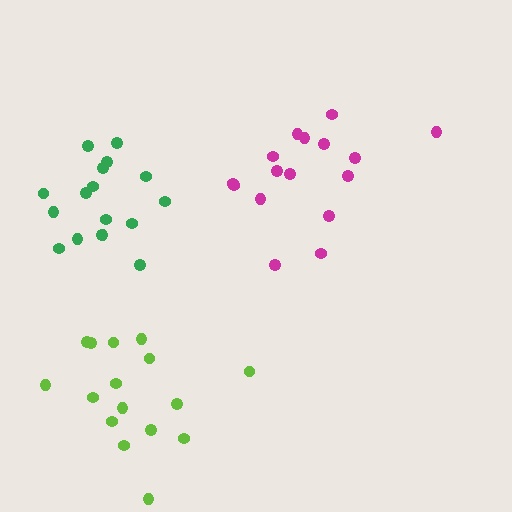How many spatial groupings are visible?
There are 3 spatial groupings.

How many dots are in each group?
Group 1: 16 dots, Group 2: 17 dots, Group 3: 16 dots (49 total).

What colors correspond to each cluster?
The clusters are colored: magenta, green, lime.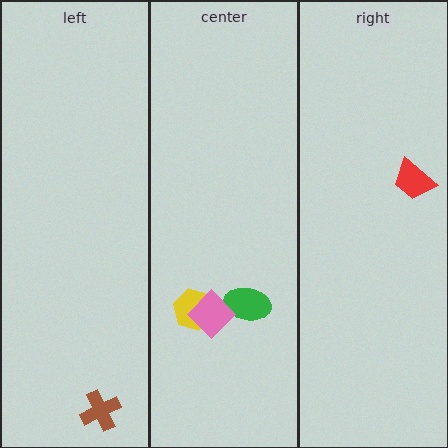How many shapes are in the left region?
1.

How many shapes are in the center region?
3.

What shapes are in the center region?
The yellow hexagon, the green ellipse, the pink diamond.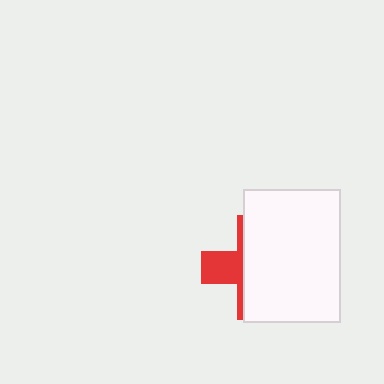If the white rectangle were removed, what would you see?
You would see the complete red cross.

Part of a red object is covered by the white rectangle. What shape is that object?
It is a cross.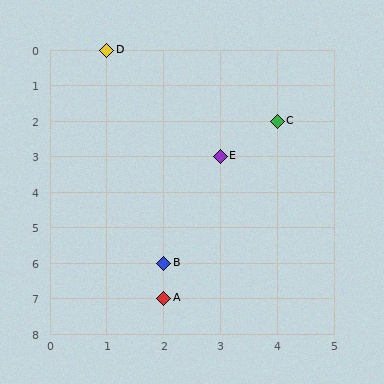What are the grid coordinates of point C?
Point C is at grid coordinates (4, 2).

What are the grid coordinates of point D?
Point D is at grid coordinates (1, 0).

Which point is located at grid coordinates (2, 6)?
Point B is at (2, 6).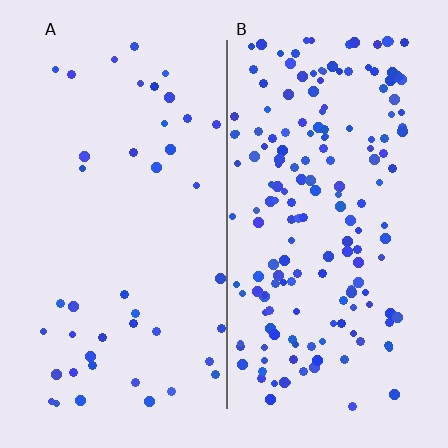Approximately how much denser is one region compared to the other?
Approximately 4.1× — region B over region A.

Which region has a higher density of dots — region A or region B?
B (the right).